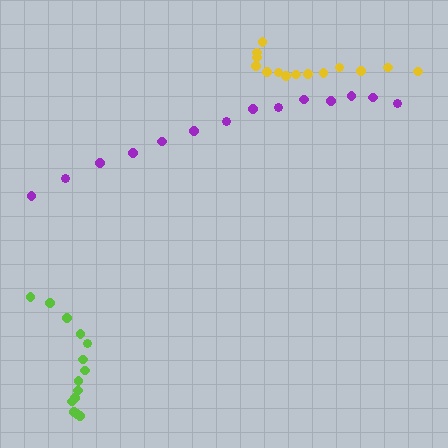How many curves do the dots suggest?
There are 3 distinct paths.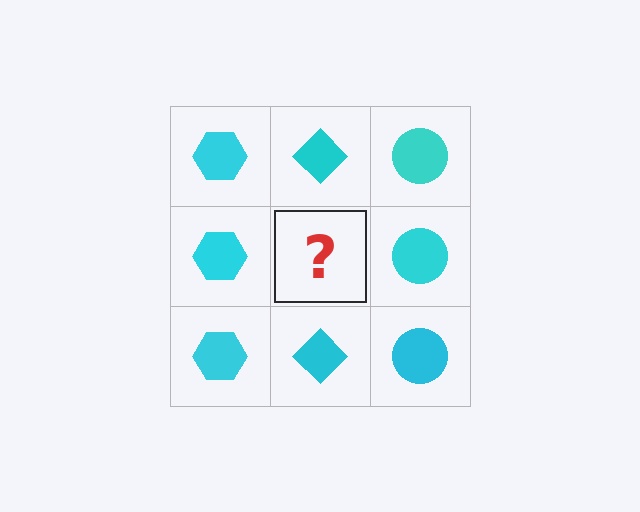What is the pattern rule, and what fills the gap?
The rule is that each column has a consistent shape. The gap should be filled with a cyan diamond.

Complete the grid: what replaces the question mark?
The question mark should be replaced with a cyan diamond.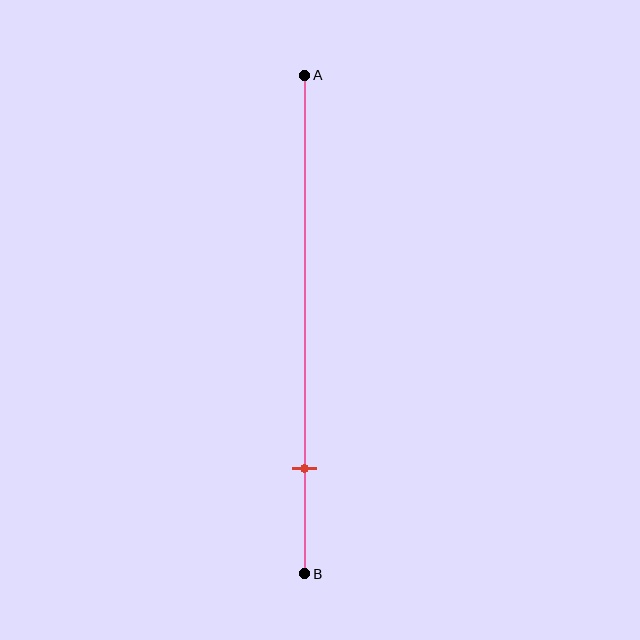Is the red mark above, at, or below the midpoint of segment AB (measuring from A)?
The red mark is below the midpoint of segment AB.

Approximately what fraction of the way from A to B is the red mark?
The red mark is approximately 80% of the way from A to B.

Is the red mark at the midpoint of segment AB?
No, the mark is at about 80% from A, not at the 50% midpoint.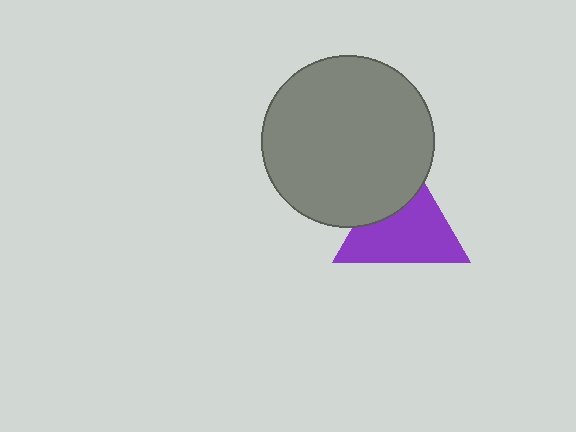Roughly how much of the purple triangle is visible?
Most of it is visible (roughly 69%).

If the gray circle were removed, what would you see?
You would see the complete purple triangle.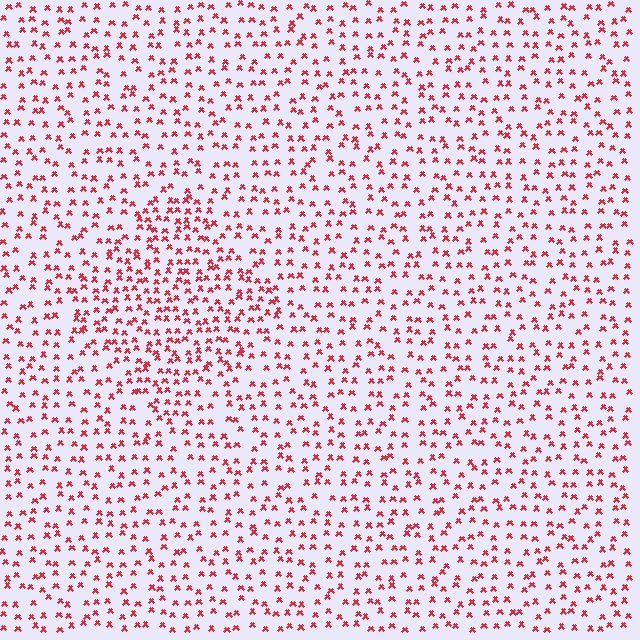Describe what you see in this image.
The image contains small red elements arranged at two different densities. A diamond-shaped region is visible where the elements are more densely packed than the surrounding area.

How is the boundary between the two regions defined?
The boundary is defined by a change in element density (approximately 1.6x ratio). All elements are the same color, size, and shape.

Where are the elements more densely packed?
The elements are more densely packed inside the diamond boundary.